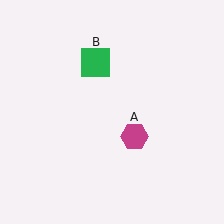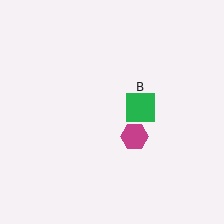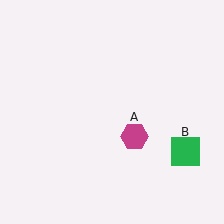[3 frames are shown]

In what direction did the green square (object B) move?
The green square (object B) moved down and to the right.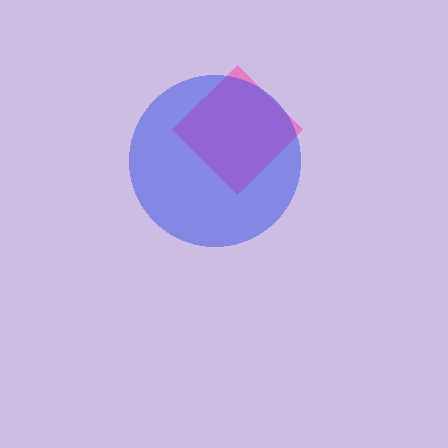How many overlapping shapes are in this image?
There are 2 overlapping shapes in the image.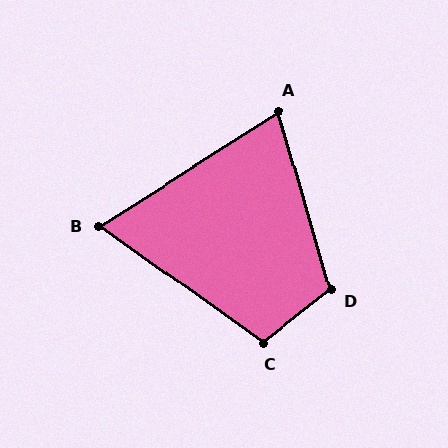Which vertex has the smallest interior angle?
B, at approximately 68 degrees.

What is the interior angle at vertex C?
Approximately 107 degrees (obtuse).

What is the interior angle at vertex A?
Approximately 73 degrees (acute).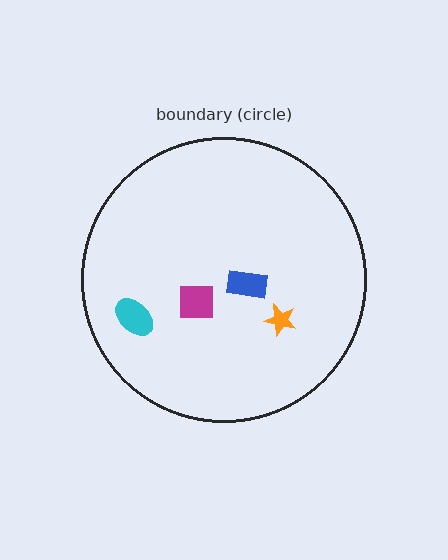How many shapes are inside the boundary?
4 inside, 0 outside.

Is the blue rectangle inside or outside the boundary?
Inside.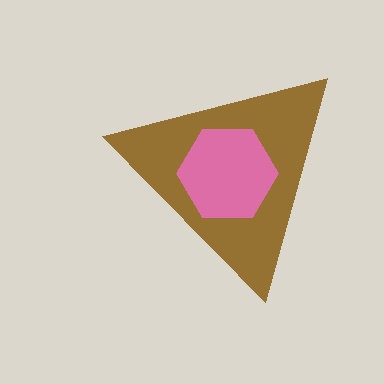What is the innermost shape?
The pink hexagon.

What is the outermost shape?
The brown triangle.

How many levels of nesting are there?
2.